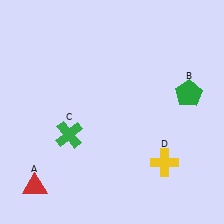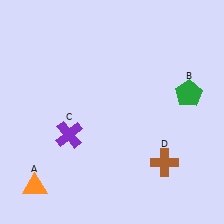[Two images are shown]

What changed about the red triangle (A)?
In Image 1, A is red. In Image 2, it changed to orange.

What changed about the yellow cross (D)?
In Image 1, D is yellow. In Image 2, it changed to brown.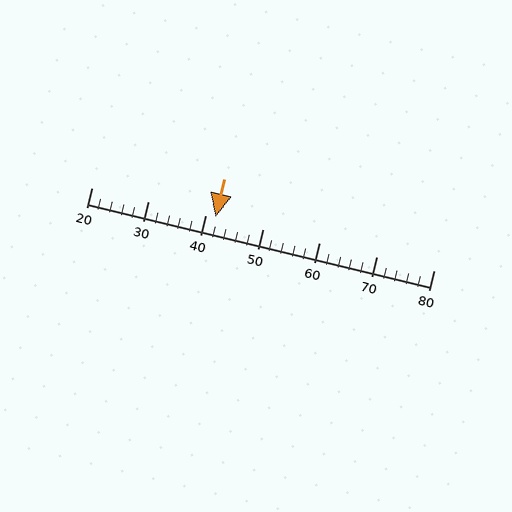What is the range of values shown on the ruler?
The ruler shows values from 20 to 80.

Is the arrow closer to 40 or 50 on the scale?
The arrow is closer to 40.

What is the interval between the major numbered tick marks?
The major tick marks are spaced 10 units apart.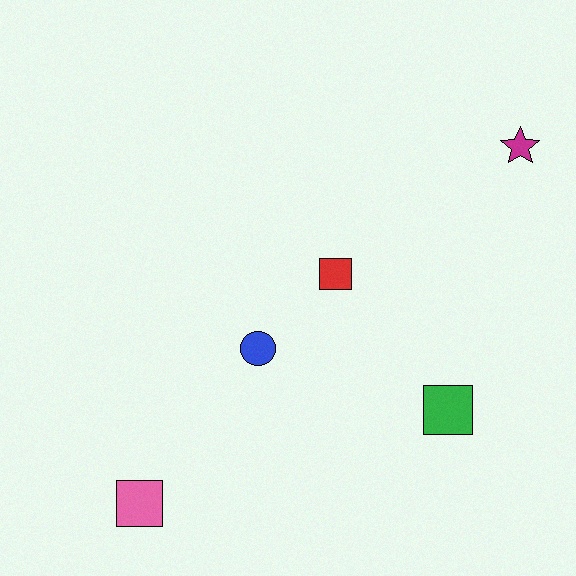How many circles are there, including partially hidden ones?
There is 1 circle.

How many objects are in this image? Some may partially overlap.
There are 5 objects.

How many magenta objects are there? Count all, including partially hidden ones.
There is 1 magenta object.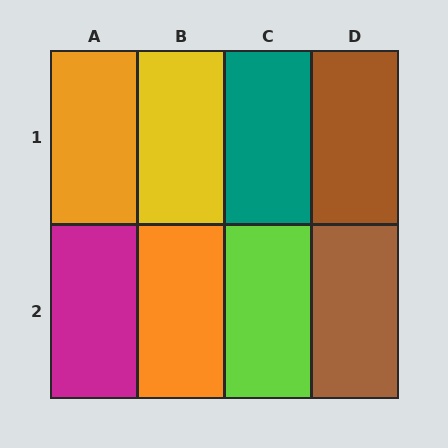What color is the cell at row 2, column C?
Lime.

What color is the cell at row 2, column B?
Orange.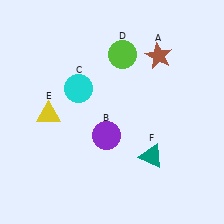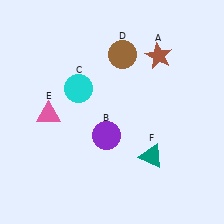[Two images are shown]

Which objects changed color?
D changed from lime to brown. E changed from yellow to pink.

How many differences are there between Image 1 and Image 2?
There are 2 differences between the two images.